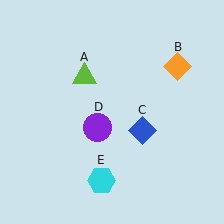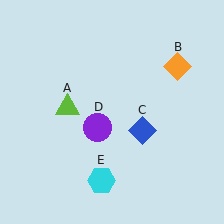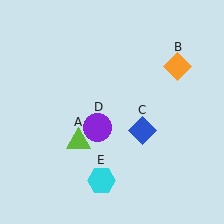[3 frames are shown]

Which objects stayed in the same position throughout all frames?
Orange diamond (object B) and blue diamond (object C) and purple circle (object D) and cyan hexagon (object E) remained stationary.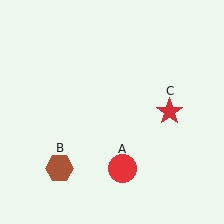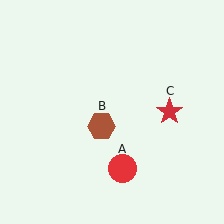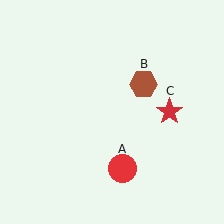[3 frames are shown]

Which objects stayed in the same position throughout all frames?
Red circle (object A) and red star (object C) remained stationary.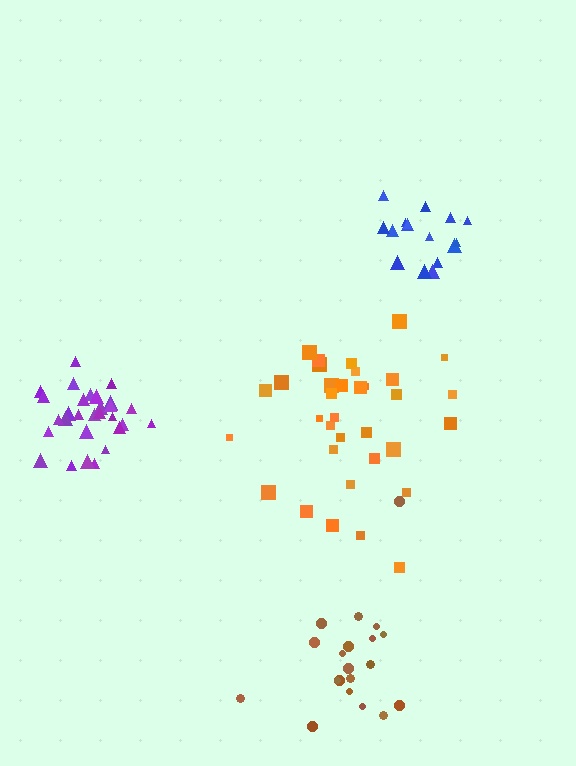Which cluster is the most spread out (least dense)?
Brown.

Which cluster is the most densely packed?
Purple.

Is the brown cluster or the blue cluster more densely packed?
Blue.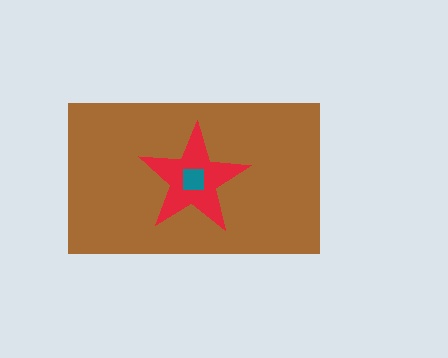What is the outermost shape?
The brown rectangle.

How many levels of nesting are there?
3.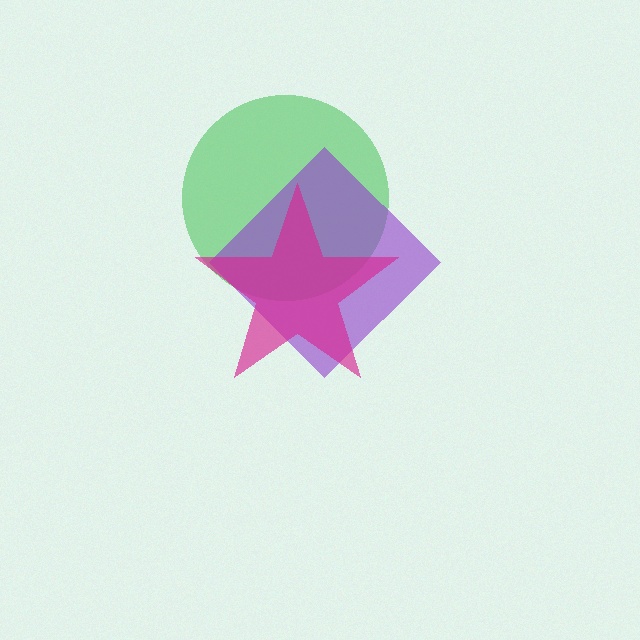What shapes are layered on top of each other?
The layered shapes are: a green circle, a purple diamond, a magenta star.